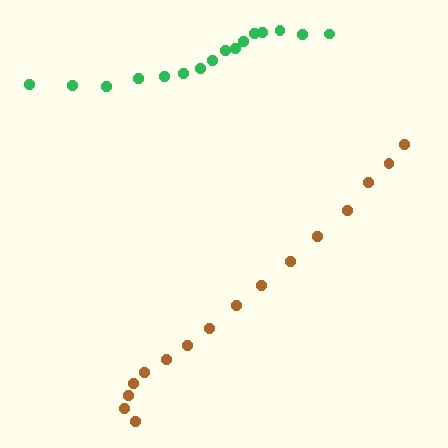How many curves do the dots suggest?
There are 2 distinct paths.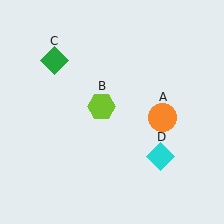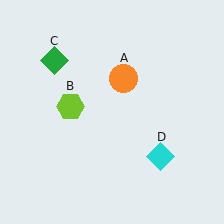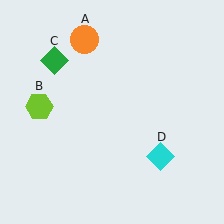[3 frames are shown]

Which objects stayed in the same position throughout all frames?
Green diamond (object C) and cyan diamond (object D) remained stationary.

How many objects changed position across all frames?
2 objects changed position: orange circle (object A), lime hexagon (object B).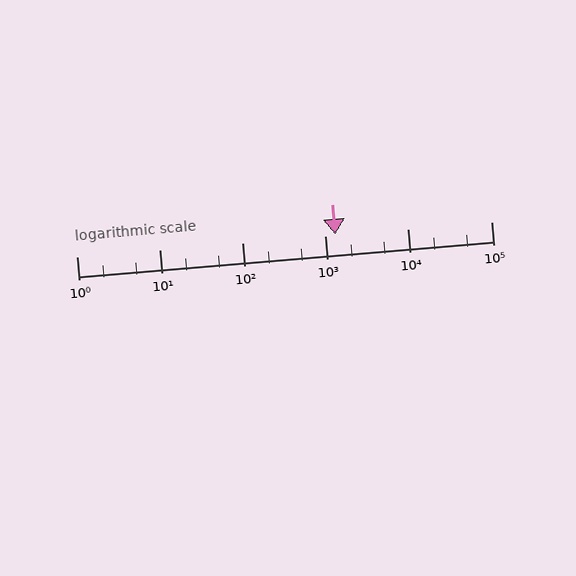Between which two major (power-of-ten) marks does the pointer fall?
The pointer is between 1000 and 10000.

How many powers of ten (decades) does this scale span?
The scale spans 5 decades, from 1 to 100000.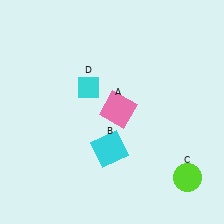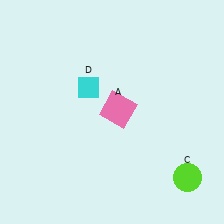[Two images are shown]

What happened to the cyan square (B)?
The cyan square (B) was removed in Image 2. It was in the bottom-left area of Image 1.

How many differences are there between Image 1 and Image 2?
There is 1 difference between the two images.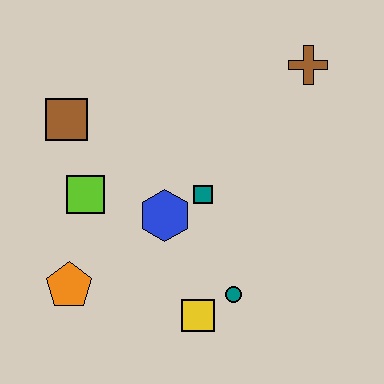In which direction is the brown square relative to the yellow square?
The brown square is above the yellow square.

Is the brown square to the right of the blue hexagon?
No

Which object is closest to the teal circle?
The yellow square is closest to the teal circle.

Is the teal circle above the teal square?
No